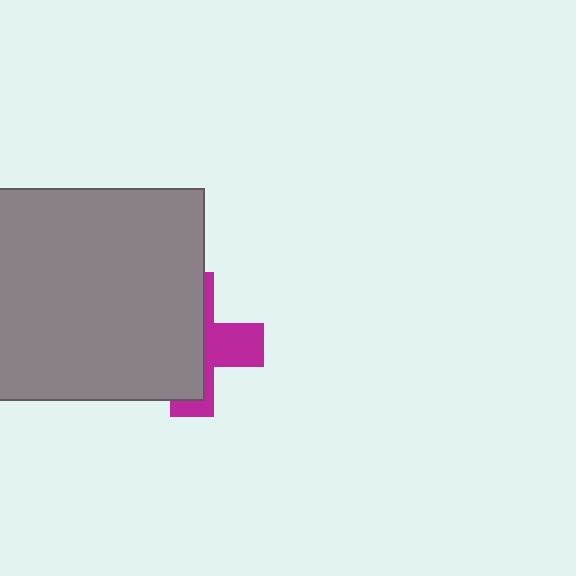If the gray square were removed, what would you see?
You would see the complete magenta cross.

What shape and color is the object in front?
The object in front is a gray square.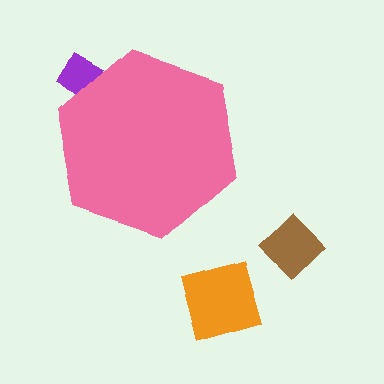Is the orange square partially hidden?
No, the orange square is fully visible.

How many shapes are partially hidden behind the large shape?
1 shape is partially hidden.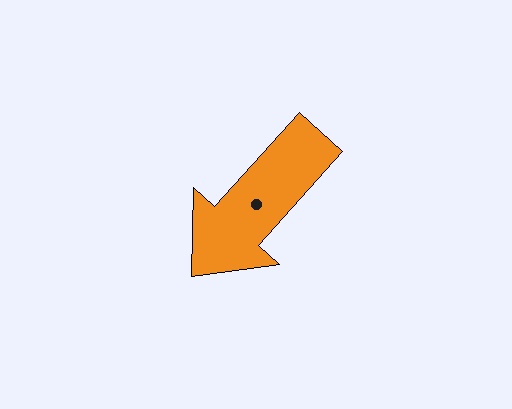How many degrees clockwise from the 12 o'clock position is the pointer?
Approximately 222 degrees.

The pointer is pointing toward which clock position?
Roughly 7 o'clock.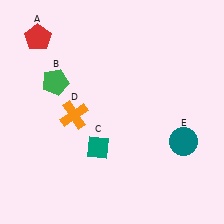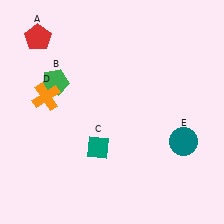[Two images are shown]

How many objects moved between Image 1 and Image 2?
1 object moved between the two images.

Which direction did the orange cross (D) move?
The orange cross (D) moved left.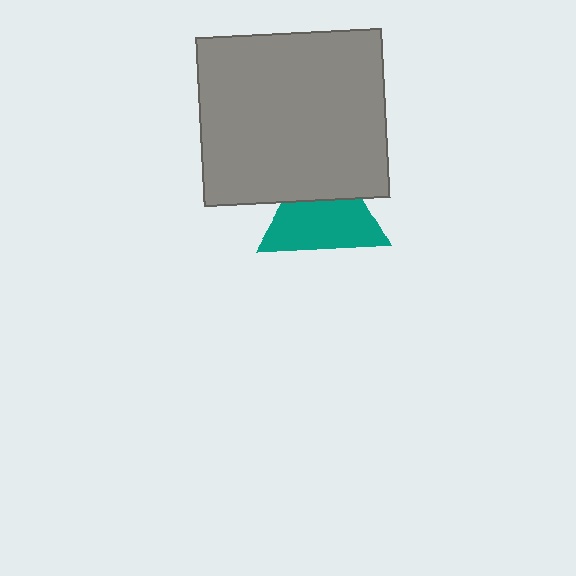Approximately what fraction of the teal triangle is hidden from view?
Roughly 36% of the teal triangle is hidden behind the gray rectangle.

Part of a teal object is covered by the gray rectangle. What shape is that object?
It is a triangle.